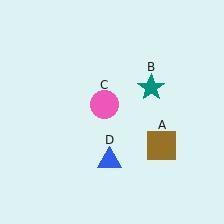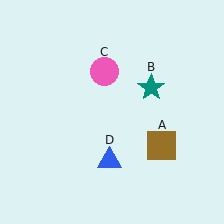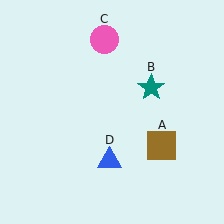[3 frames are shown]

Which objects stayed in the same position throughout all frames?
Brown square (object A) and teal star (object B) and blue triangle (object D) remained stationary.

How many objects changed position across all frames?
1 object changed position: pink circle (object C).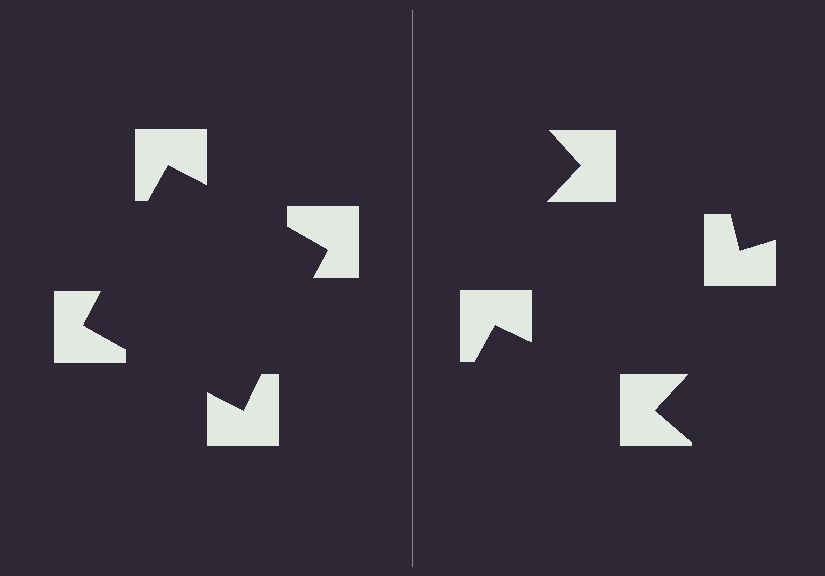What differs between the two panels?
The notched squares are positioned identically on both sides; only the wedge orientations differ. On the left they align to a square; on the right they are misaligned.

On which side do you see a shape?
An illusory square appears on the left side. On the right side the wedge cuts are rotated, so no coherent shape forms.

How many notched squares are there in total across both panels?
8 — 4 on each side.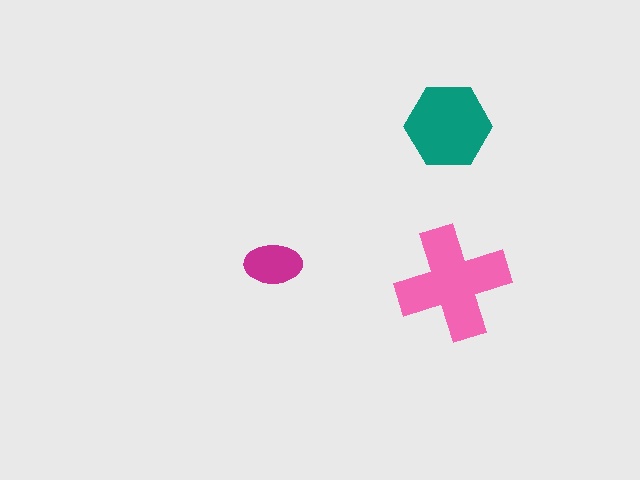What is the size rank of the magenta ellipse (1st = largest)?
3rd.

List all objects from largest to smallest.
The pink cross, the teal hexagon, the magenta ellipse.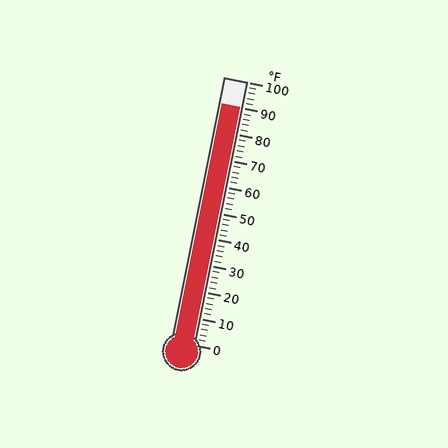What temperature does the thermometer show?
The thermometer shows approximately 90°F.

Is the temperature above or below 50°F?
The temperature is above 50°F.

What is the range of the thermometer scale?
The thermometer scale ranges from 0°F to 100°F.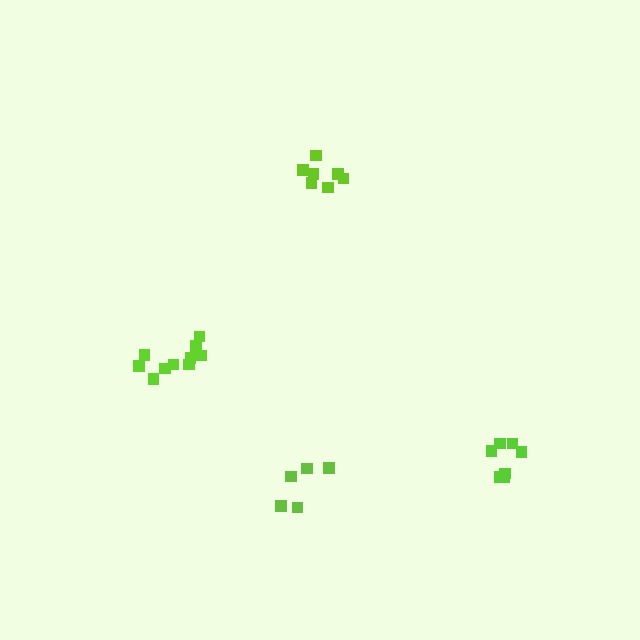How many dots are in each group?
Group 1: 7 dots, Group 2: 7 dots, Group 3: 10 dots, Group 4: 5 dots (29 total).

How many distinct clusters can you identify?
There are 4 distinct clusters.